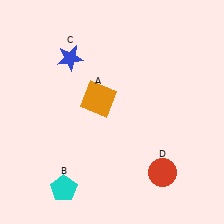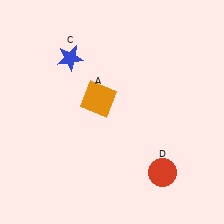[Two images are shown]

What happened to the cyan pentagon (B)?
The cyan pentagon (B) was removed in Image 2. It was in the bottom-left area of Image 1.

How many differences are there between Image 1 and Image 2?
There is 1 difference between the two images.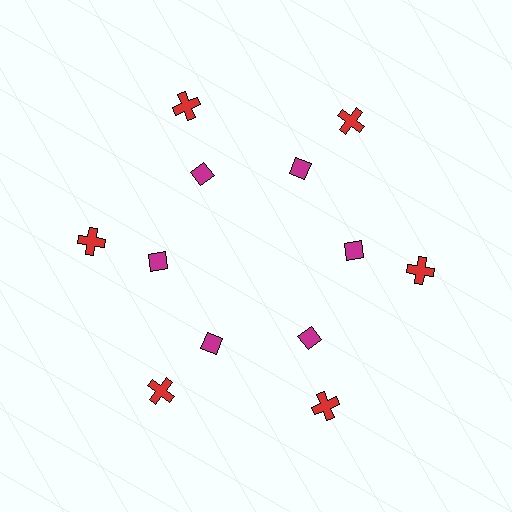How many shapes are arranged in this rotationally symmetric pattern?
There are 12 shapes, arranged in 6 groups of 2.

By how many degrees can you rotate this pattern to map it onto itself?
The pattern maps onto itself every 60 degrees of rotation.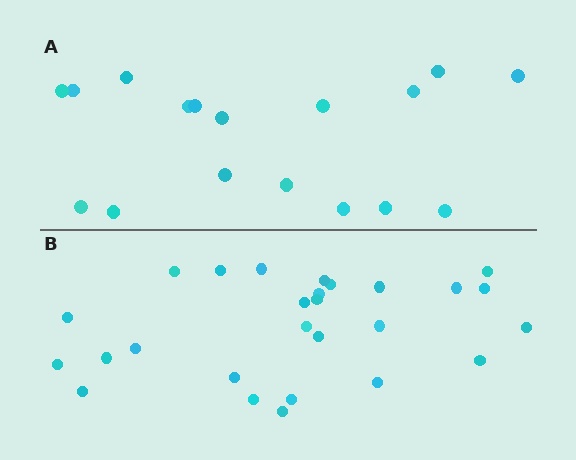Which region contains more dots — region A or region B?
Region B (the bottom region) has more dots.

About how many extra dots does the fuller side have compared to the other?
Region B has roughly 10 or so more dots than region A.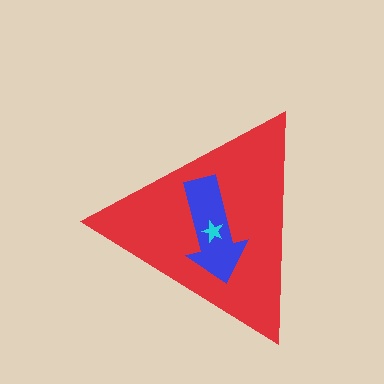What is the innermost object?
The cyan star.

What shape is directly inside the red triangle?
The blue arrow.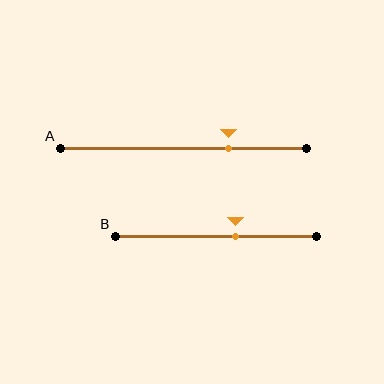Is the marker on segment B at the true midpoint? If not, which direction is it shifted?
No, the marker on segment B is shifted to the right by about 10% of the segment length.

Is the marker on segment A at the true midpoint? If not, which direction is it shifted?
No, the marker on segment A is shifted to the right by about 18% of the segment length.